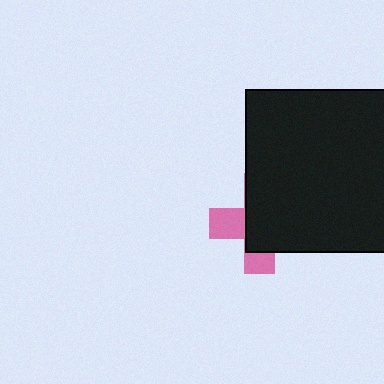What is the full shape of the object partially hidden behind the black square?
The partially hidden object is a pink cross.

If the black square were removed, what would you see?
You would see the complete pink cross.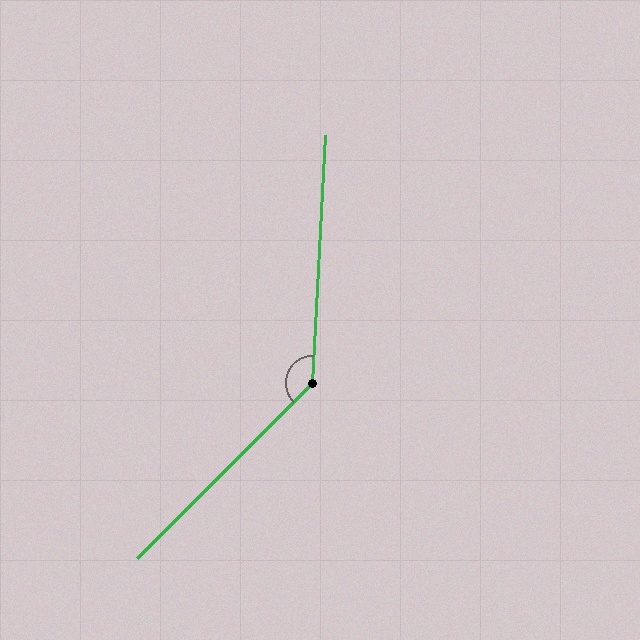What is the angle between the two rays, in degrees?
Approximately 138 degrees.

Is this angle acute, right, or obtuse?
It is obtuse.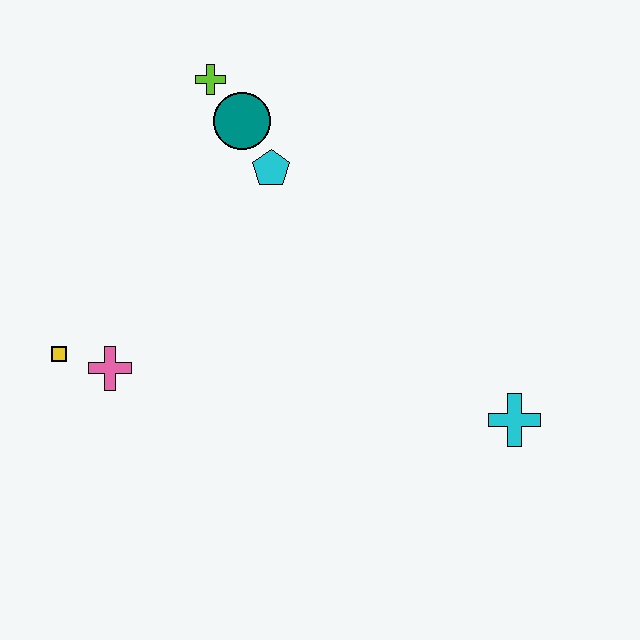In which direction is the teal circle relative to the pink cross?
The teal circle is above the pink cross.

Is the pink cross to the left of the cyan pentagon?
Yes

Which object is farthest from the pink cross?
The cyan cross is farthest from the pink cross.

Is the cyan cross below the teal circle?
Yes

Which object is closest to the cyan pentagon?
The teal circle is closest to the cyan pentagon.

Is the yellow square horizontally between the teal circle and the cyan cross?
No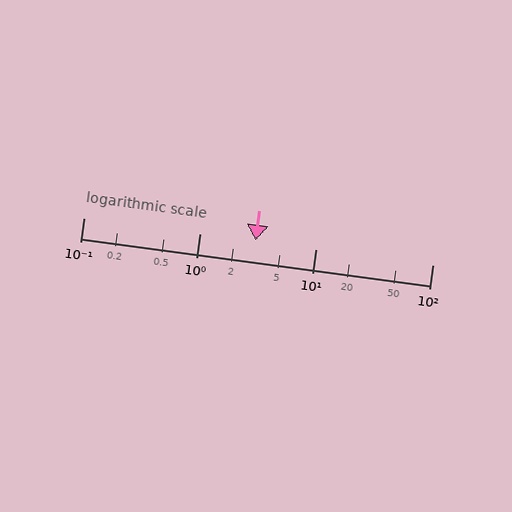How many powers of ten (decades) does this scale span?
The scale spans 3 decades, from 0.1 to 100.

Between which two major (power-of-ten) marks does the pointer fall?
The pointer is between 1 and 10.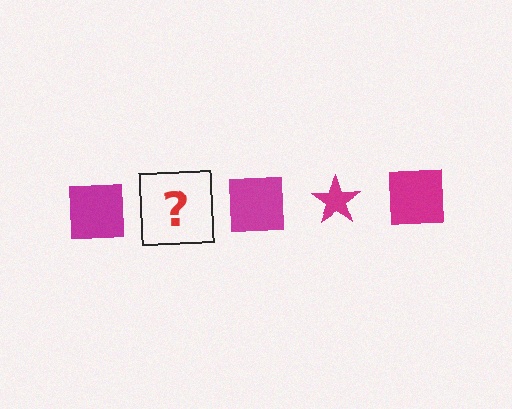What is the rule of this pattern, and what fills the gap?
The rule is that the pattern cycles through square, star shapes in magenta. The gap should be filled with a magenta star.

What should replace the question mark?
The question mark should be replaced with a magenta star.